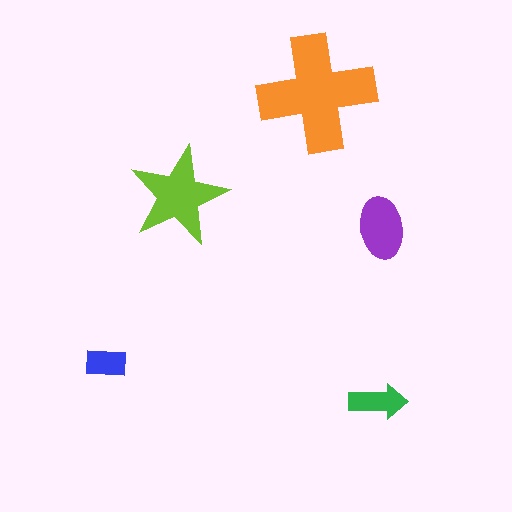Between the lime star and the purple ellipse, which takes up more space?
The lime star.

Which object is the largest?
The orange cross.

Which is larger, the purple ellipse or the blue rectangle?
The purple ellipse.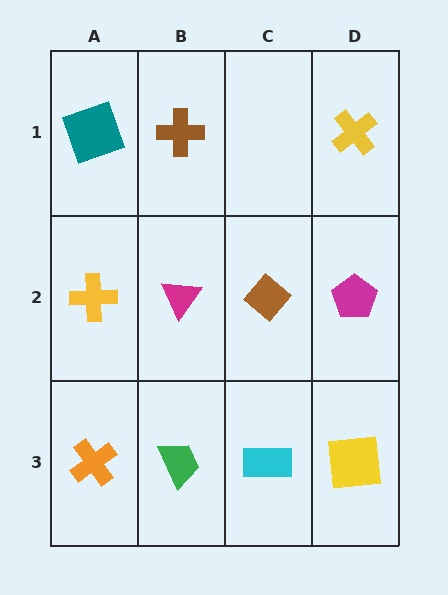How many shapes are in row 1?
3 shapes.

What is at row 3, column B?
A green trapezoid.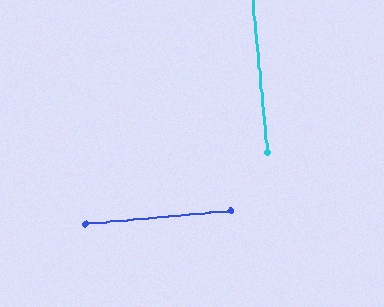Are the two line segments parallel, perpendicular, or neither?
Perpendicular — they meet at approximately 90°.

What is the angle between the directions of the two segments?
Approximately 90 degrees.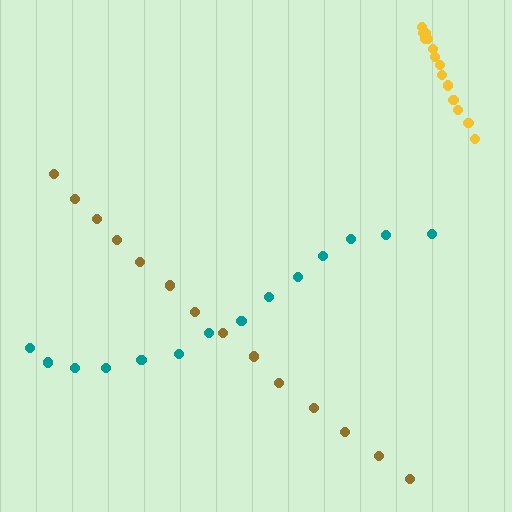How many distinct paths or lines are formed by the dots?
There are 3 distinct paths.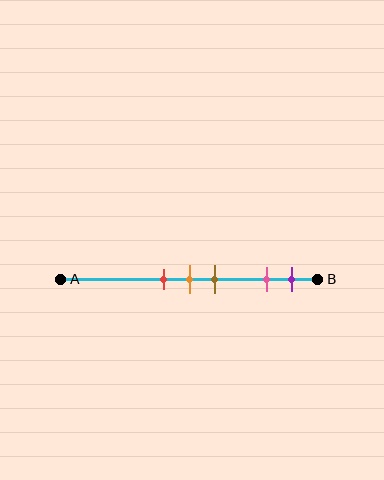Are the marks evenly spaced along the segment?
No, the marks are not evenly spaced.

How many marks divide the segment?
There are 5 marks dividing the segment.